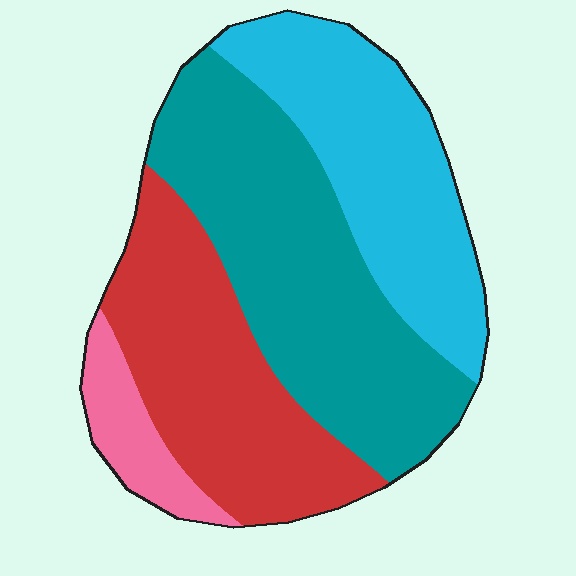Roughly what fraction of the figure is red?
Red takes up between a sixth and a third of the figure.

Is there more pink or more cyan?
Cyan.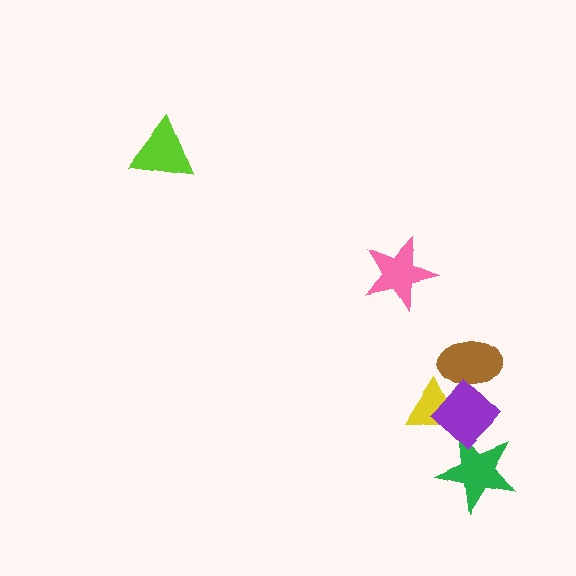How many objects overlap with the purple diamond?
3 objects overlap with the purple diamond.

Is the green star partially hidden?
Yes, it is partially covered by another shape.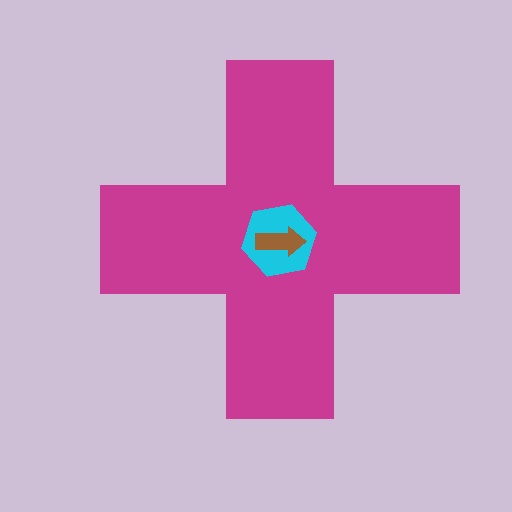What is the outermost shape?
The magenta cross.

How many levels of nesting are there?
3.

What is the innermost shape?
The brown arrow.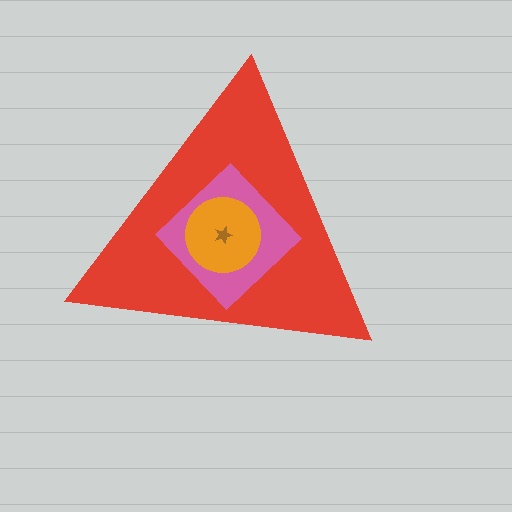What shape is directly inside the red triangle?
The pink diamond.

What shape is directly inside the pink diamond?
The orange circle.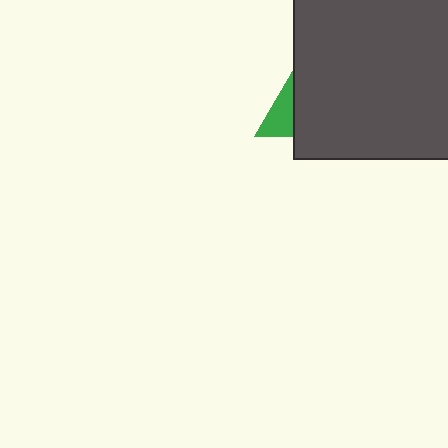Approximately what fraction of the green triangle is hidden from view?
Roughly 67% of the green triangle is hidden behind the dark gray square.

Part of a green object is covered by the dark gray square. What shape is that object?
It is a triangle.